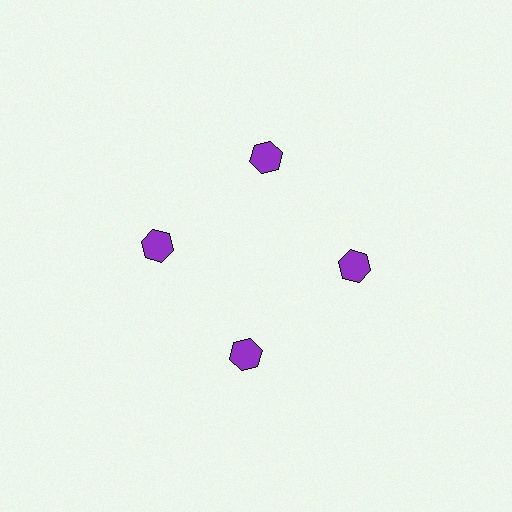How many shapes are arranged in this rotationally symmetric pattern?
There are 4 shapes, arranged in 4 groups of 1.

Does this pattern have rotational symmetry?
Yes, this pattern has 4-fold rotational symmetry. It looks the same after rotating 90 degrees around the center.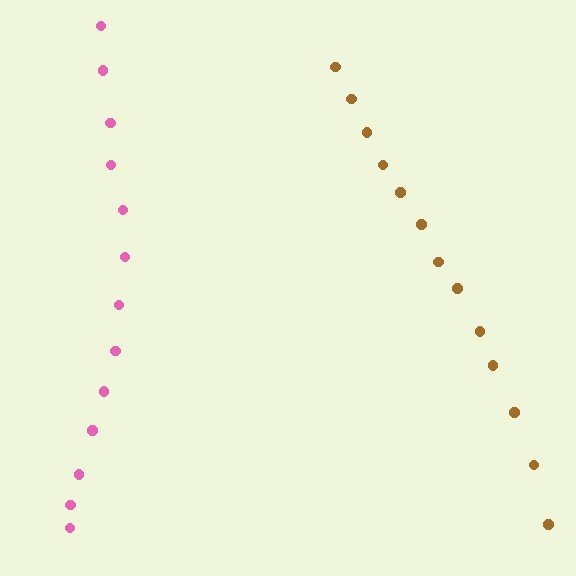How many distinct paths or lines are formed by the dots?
There are 2 distinct paths.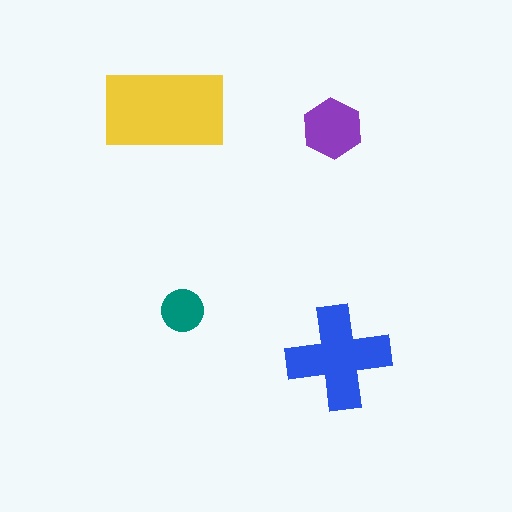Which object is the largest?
The yellow rectangle.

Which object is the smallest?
The teal circle.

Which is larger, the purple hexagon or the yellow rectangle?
The yellow rectangle.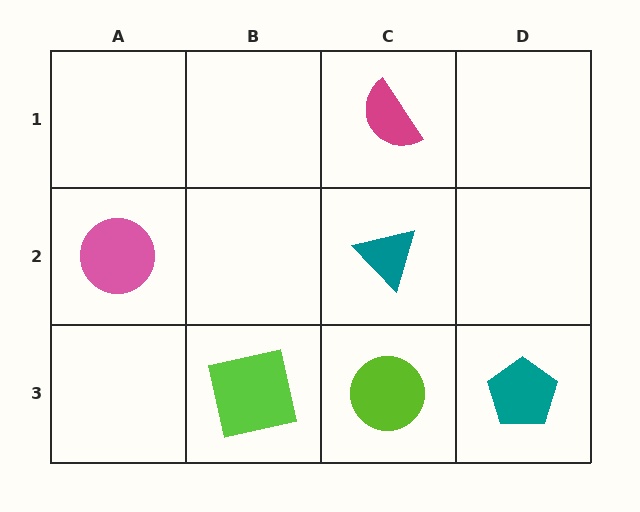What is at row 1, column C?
A magenta semicircle.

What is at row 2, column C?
A teal triangle.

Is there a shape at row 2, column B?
No, that cell is empty.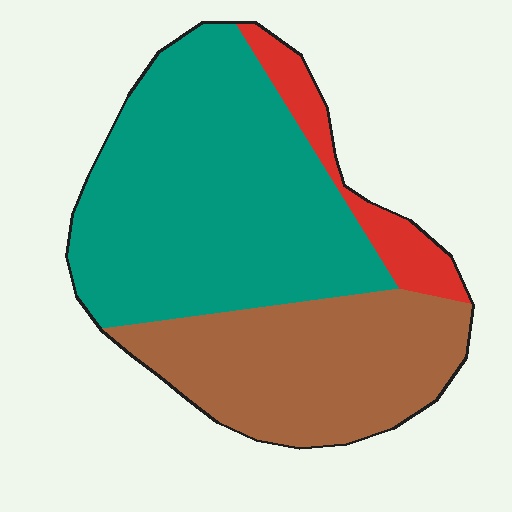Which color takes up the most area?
Teal, at roughly 55%.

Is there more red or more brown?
Brown.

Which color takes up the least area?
Red, at roughly 10%.